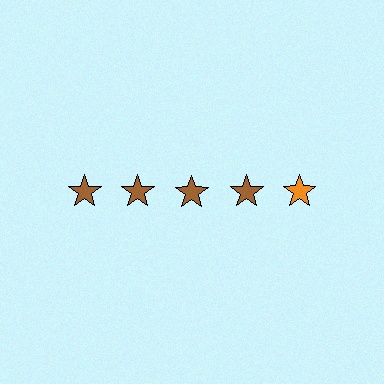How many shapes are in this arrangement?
There are 5 shapes arranged in a grid pattern.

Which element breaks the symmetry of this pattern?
The orange star in the top row, rightmost column breaks the symmetry. All other shapes are brown stars.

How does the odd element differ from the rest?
It has a different color: orange instead of brown.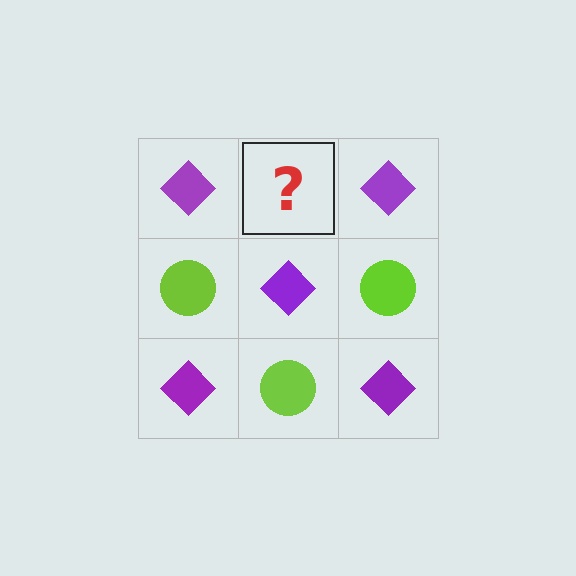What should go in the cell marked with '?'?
The missing cell should contain a lime circle.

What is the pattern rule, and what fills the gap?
The rule is that it alternates purple diamond and lime circle in a checkerboard pattern. The gap should be filled with a lime circle.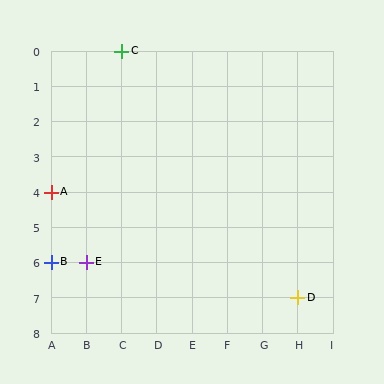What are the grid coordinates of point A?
Point A is at grid coordinates (A, 4).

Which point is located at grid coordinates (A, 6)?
Point B is at (A, 6).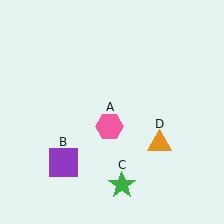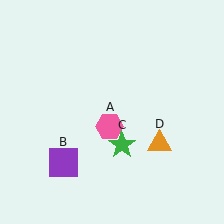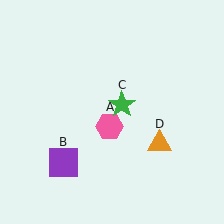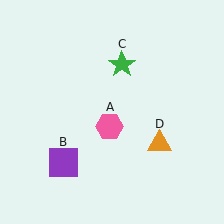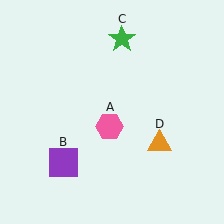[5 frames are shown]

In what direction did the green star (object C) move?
The green star (object C) moved up.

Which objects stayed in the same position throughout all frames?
Pink hexagon (object A) and purple square (object B) and orange triangle (object D) remained stationary.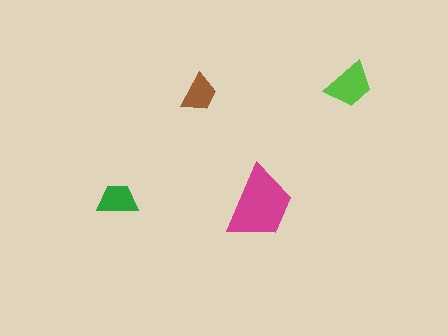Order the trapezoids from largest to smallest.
the magenta one, the lime one, the green one, the brown one.